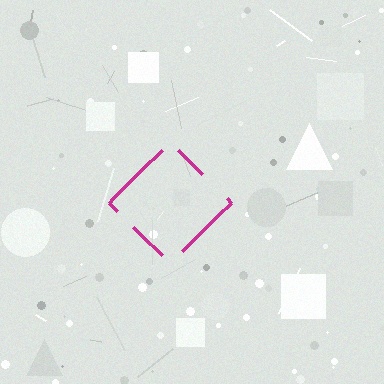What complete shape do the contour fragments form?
The contour fragments form a diamond.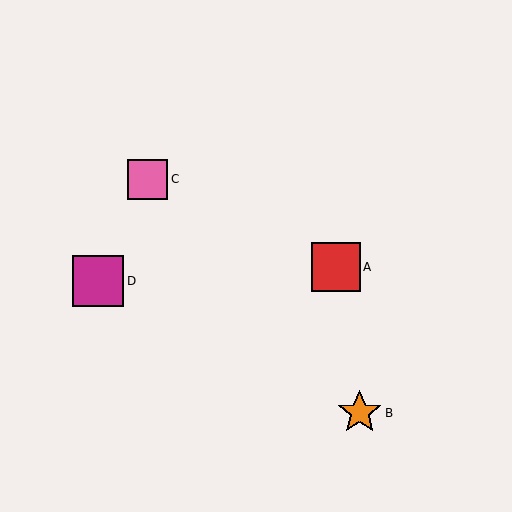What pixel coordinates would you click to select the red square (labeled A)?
Click at (336, 267) to select the red square A.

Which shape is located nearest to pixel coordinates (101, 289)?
The magenta square (labeled D) at (98, 281) is nearest to that location.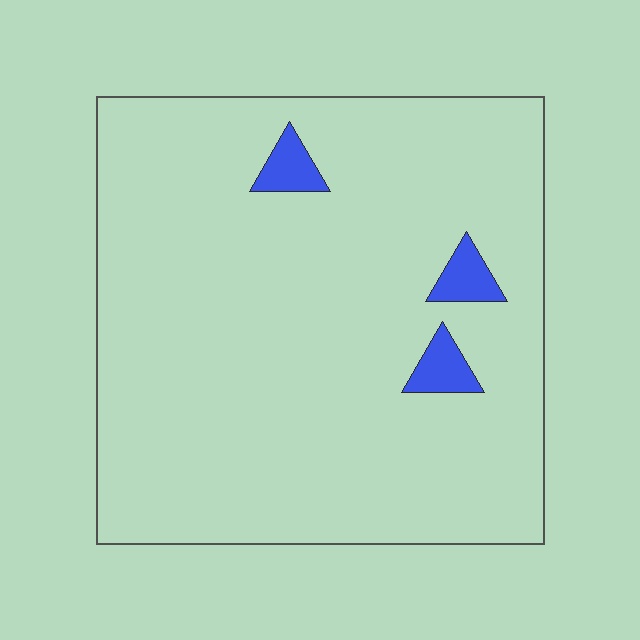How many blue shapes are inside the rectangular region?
3.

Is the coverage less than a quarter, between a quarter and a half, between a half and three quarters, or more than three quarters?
Less than a quarter.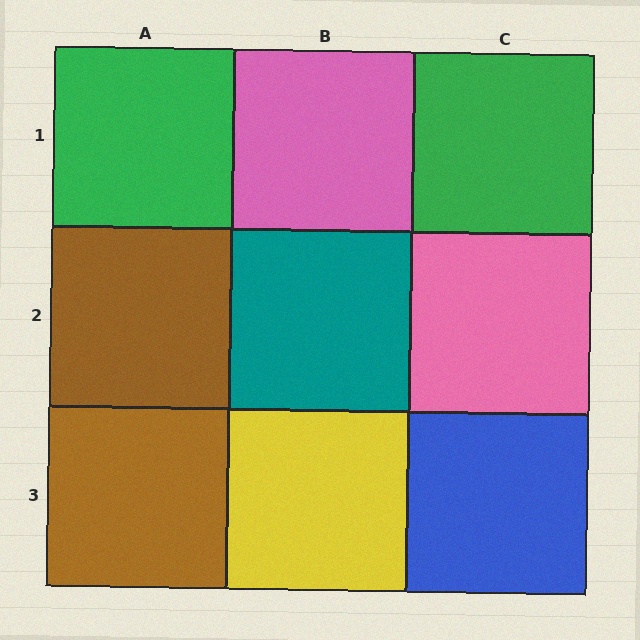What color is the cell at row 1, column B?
Pink.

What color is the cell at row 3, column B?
Yellow.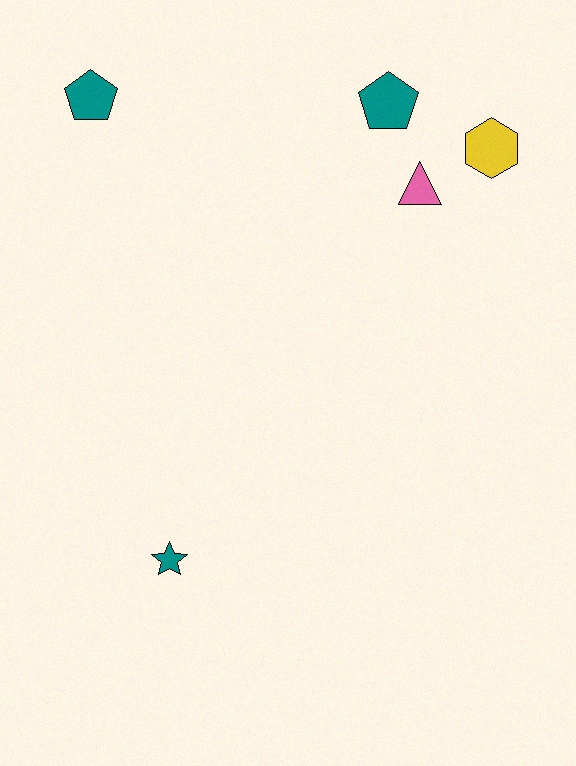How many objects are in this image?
There are 5 objects.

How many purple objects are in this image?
There are no purple objects.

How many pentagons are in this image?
There are 2 pentagons.